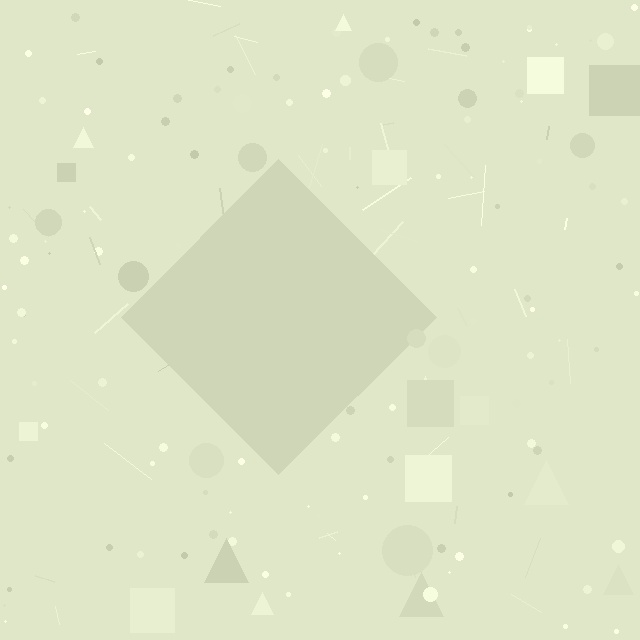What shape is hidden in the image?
A diamond is hidden in the image.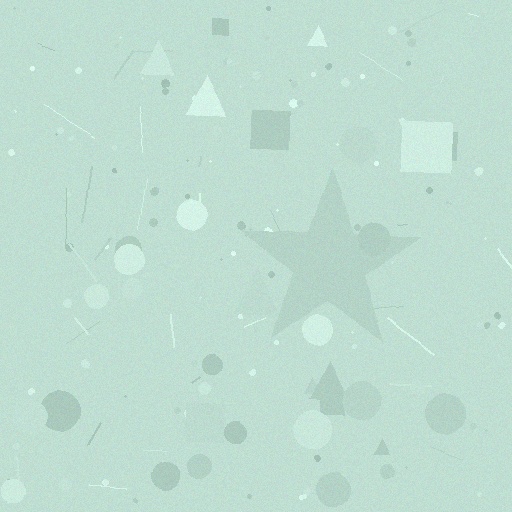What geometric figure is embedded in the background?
A star is embedded in the background.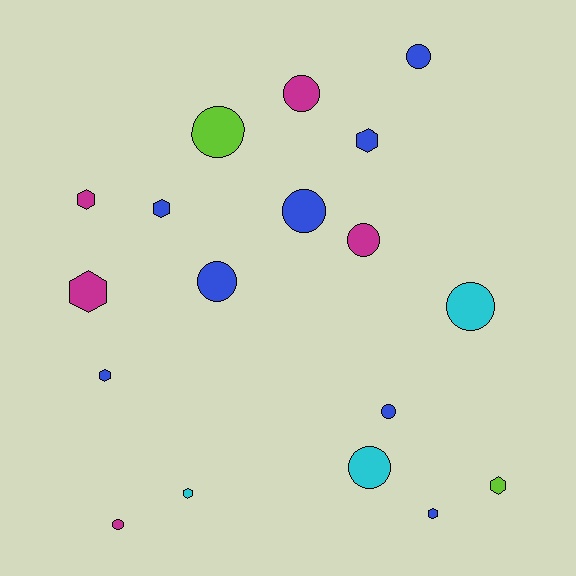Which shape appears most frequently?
Circle, with 10 objects.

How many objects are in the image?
There are 18 objects.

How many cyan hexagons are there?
There is 1 cyan hexagon.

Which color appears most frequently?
Blue, with 8 objects.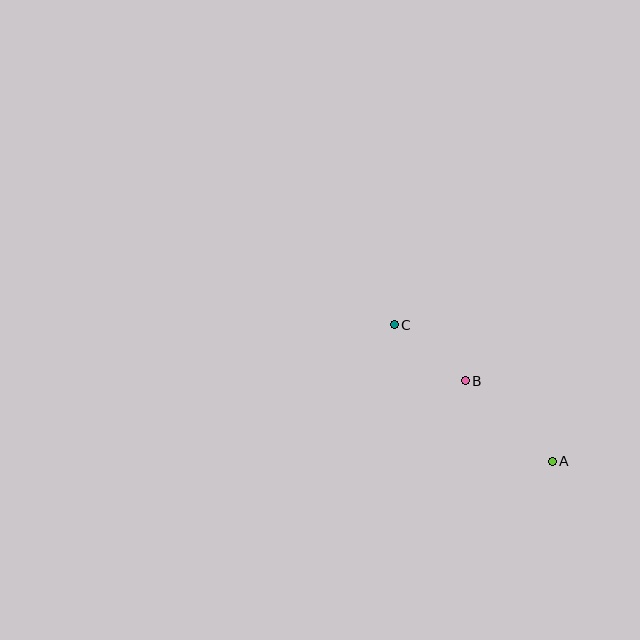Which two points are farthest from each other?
Points A and C are farthest from each other.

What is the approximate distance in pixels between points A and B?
The distance between A and B is approximately 119 pixels.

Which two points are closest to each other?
Points B and C are closest to each other.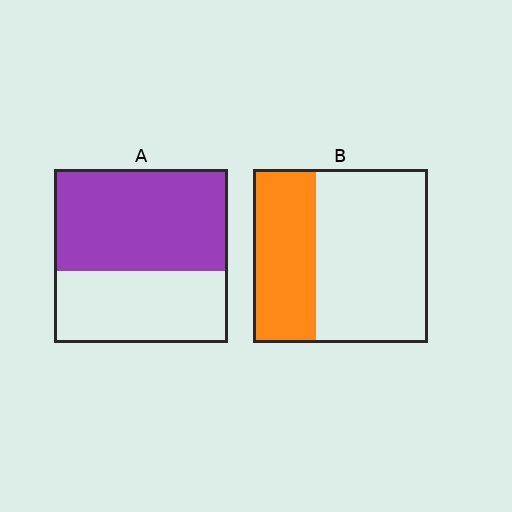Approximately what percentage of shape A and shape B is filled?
A is approximately 60% and B is approximately 35%.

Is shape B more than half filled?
No.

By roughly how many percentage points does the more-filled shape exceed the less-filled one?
By roughly 25 percentage points (A over B).